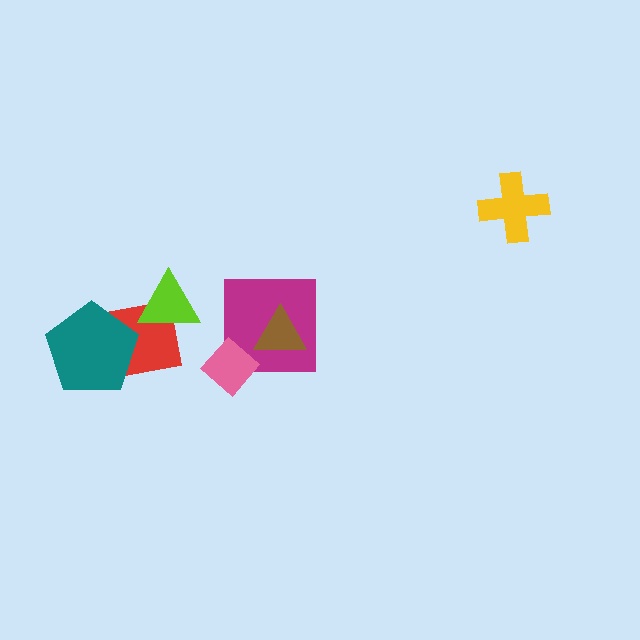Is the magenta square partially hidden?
Yes, it is partially covered by another shape.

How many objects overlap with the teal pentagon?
1 object overlaps with the teal pentagon.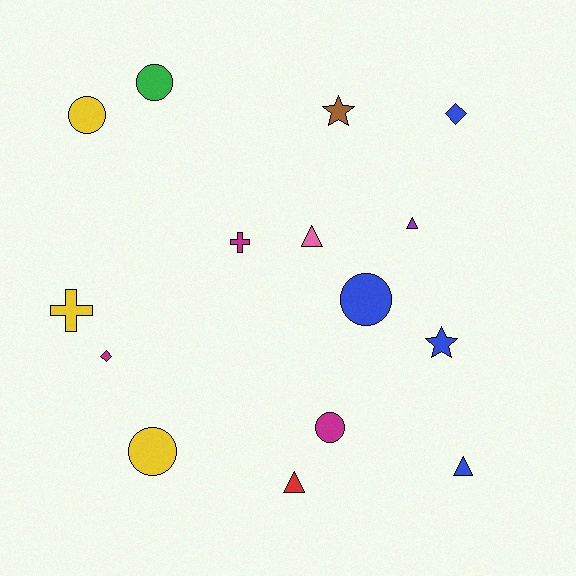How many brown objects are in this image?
There is 1 brown object.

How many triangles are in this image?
There are 4 triangles.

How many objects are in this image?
There are 15 objects.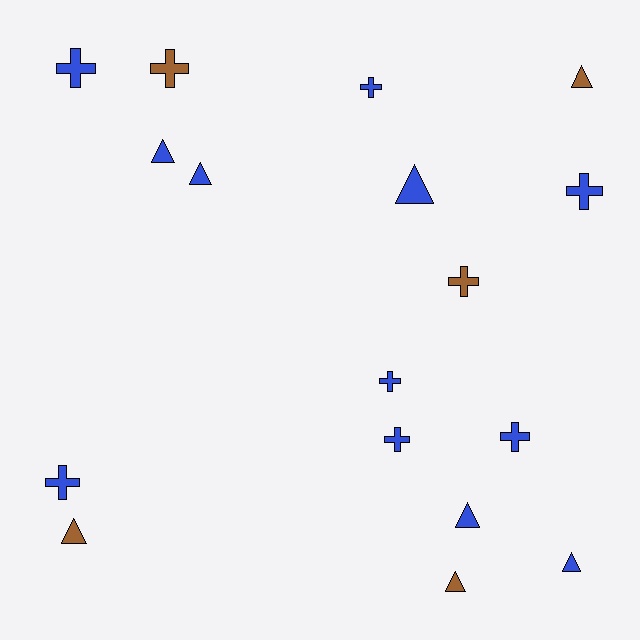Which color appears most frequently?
Blue, with 12 objects.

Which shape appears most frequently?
Cross, with 9 objects.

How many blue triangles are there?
There are 5 blue triangles.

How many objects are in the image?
There are 17 objects.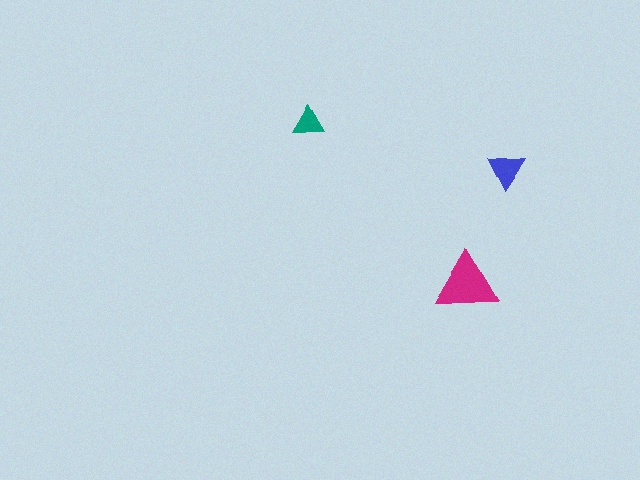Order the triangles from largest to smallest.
the magenta one, the blue one, the teal one.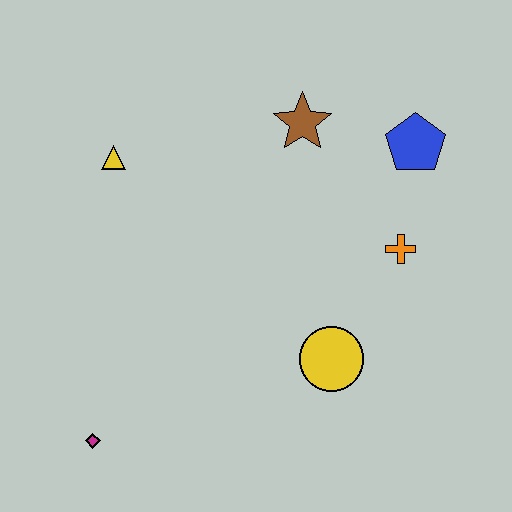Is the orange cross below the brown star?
Yes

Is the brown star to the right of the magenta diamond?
Yes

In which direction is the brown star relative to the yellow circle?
The brown star is above the yellow circle.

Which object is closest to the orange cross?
The blue pentagon is closest to the orange cross.